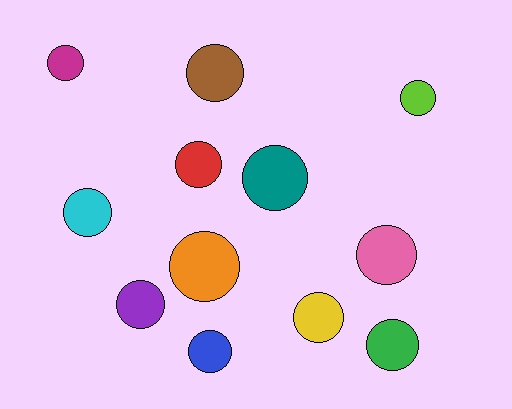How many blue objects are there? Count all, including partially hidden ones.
There is 1 blue object.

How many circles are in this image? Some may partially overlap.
There are 12 circles.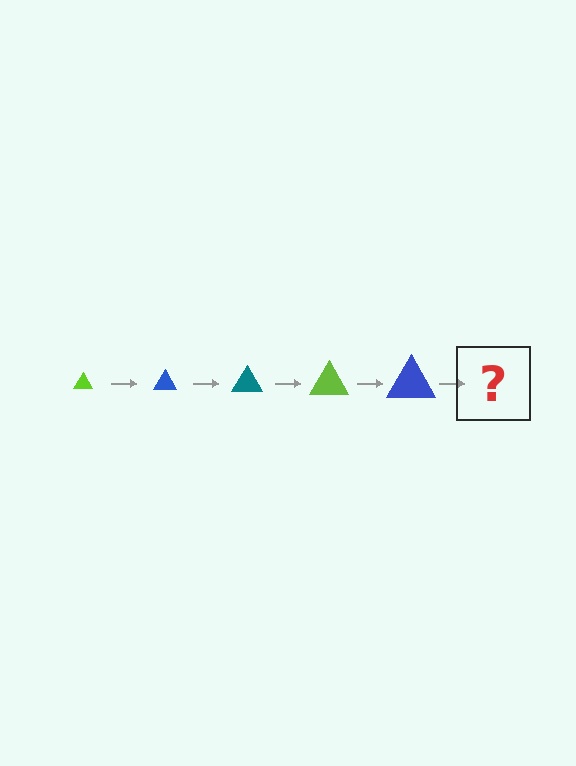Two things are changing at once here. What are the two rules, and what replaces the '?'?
The two rules are that the triangle grows larger each step and the color cycles through lime, blue, and teal. The '?' should be a teal triangle, larger than the previous one.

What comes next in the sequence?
The next element should be a teal triangle, larger than the previous one.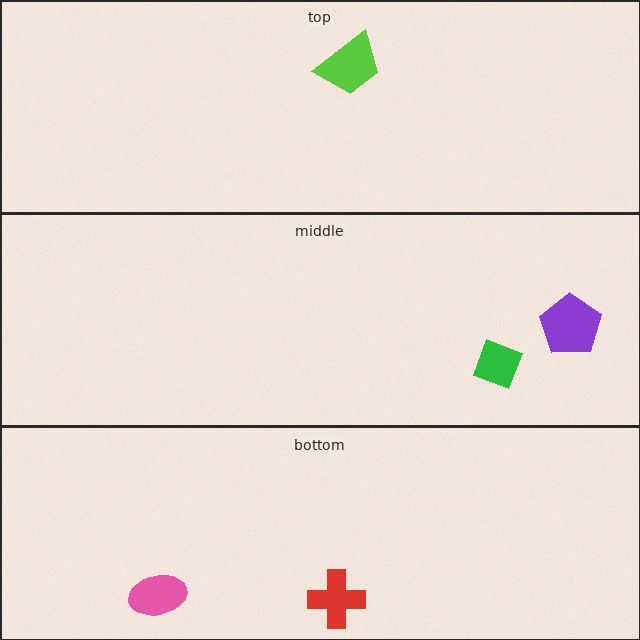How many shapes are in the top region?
1.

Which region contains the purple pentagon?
The middle region.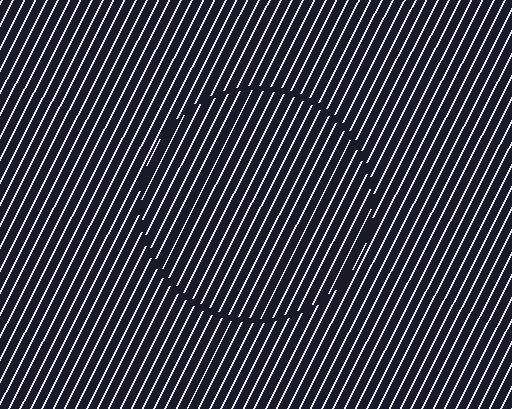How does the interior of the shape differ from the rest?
The interior of the shape contains the same grating, shifted by half a period — the contour is defined by the phase discontinuity where line-ends from the inner and outer gratings abut.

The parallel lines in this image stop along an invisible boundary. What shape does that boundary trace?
An illusory circle. The interior of the shape contains the same grating, shifted by half a period — the contour is defined by the phase discontinuity where line-ends from the inner and outer gratings abut.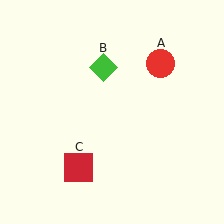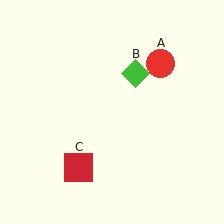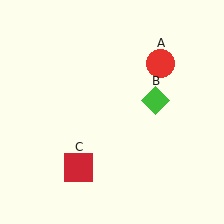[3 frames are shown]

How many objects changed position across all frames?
1 object changed position: green diamond (object B).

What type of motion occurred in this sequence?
The green diamond (object B) rotated clockwise around the center of the scene.